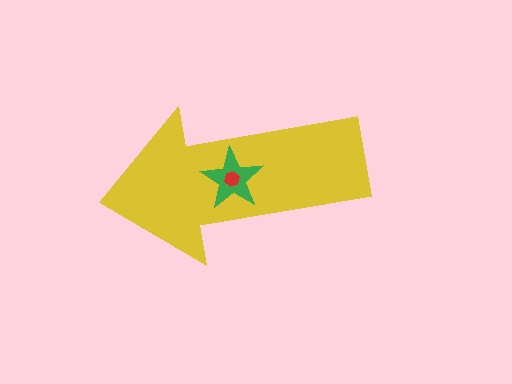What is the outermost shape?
The yellow arrow.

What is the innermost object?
The red hexagon.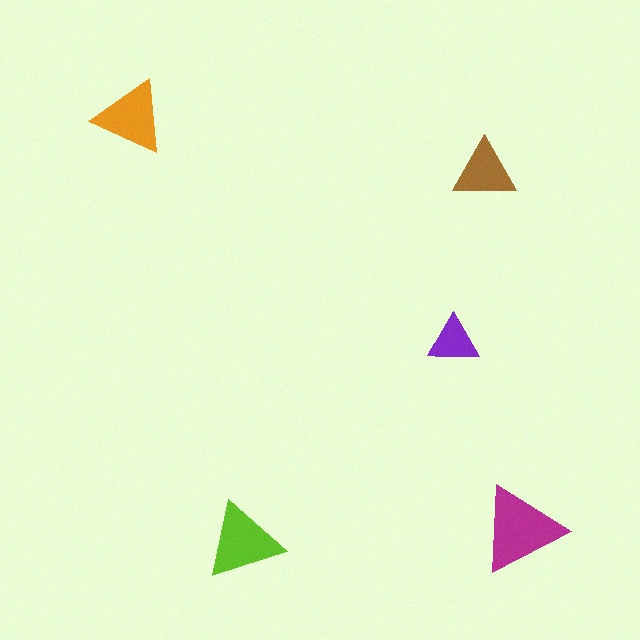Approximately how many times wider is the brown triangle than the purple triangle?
About 1.5 times wider.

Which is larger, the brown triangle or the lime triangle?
The lime one.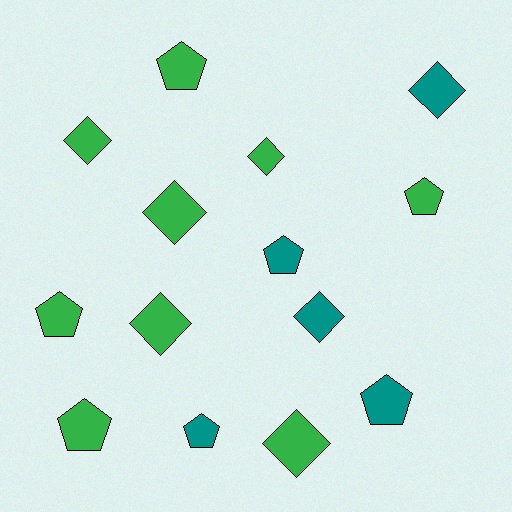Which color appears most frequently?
Green, with 9 objects.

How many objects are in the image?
There are 14 objects.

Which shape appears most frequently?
Diamond, with 7 objects.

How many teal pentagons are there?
There are 3 teal pentagons.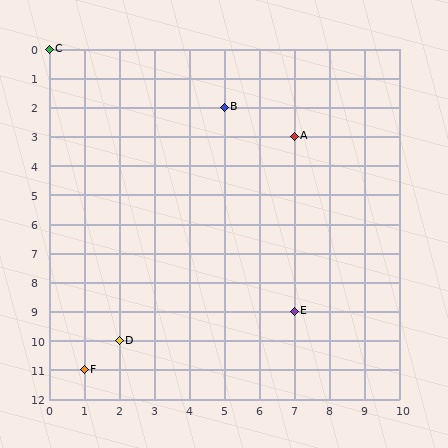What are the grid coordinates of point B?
Point B is at grid coordinates (5, 2).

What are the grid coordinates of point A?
Point A is at grid coordinates (7, 3).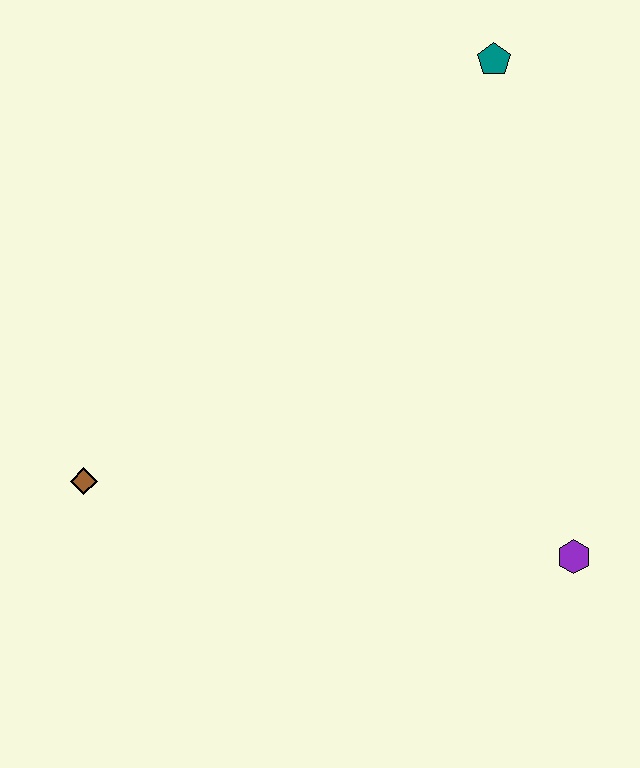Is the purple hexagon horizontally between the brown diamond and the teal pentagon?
No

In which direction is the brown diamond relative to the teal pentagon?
The brown diamond is below the teal pentagon.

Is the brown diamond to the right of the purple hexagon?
No